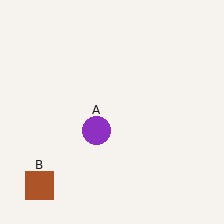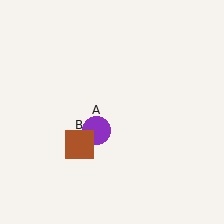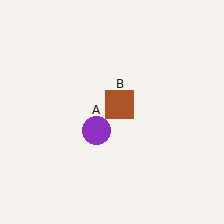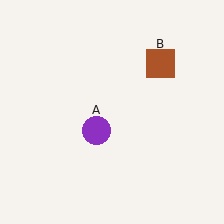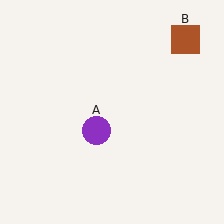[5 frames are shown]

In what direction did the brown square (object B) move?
The brown square (object B) moved up and to the right.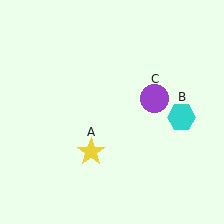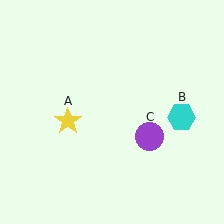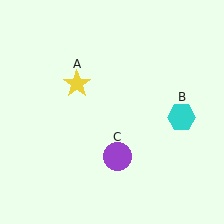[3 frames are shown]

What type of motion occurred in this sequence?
The yellow star (object A), purple circle (object C) rotated clockwise around the center of the scene.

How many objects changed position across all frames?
2 objects changed position: yellow star (object A), purple circle (object C).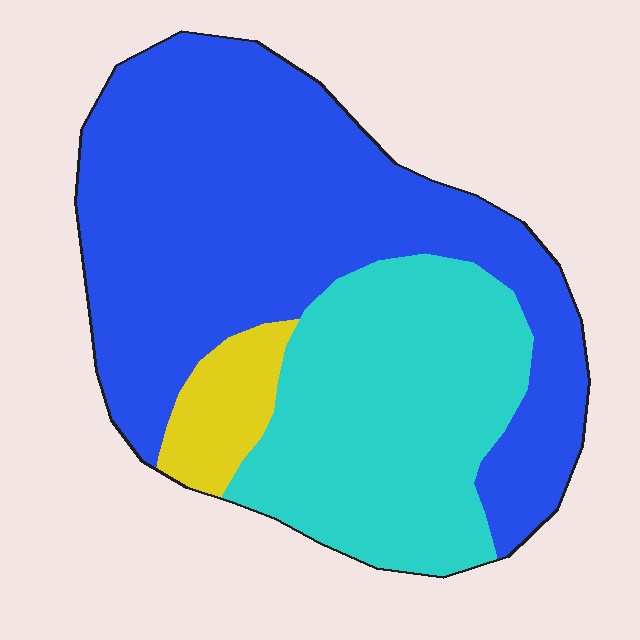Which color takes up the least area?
Yellow, at roughly 5%.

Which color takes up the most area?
Blue, at roughly 60%.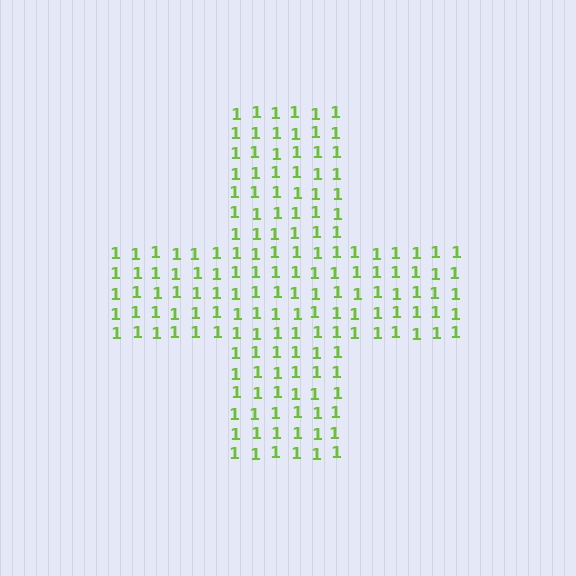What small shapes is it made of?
It is made of small digit 1's.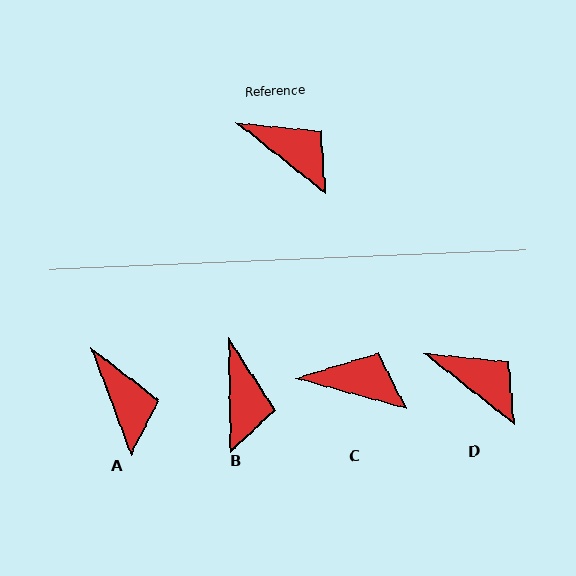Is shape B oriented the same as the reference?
No, it is off by about 51 degrees.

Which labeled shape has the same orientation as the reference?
D.